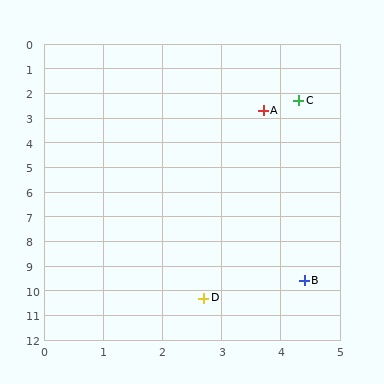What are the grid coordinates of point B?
Point B is at approximately (4.4, 9.6).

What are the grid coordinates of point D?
Point D is at approximately (2.7, 10.3).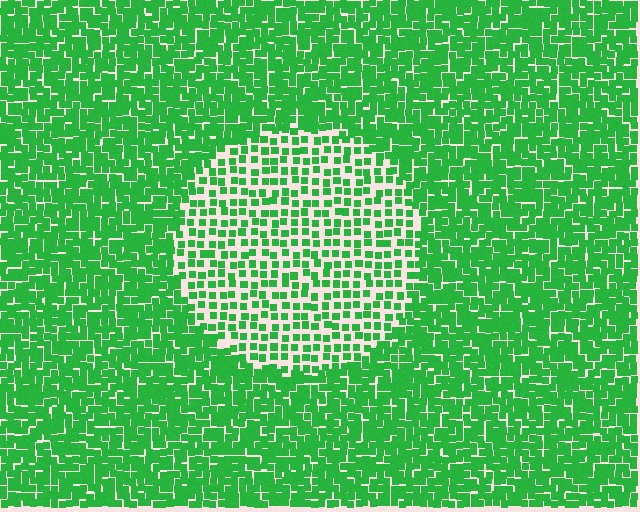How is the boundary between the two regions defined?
The boundary is defined by a change in element density (approximately 2.0x ratio). All elements are the same color, size, and shape.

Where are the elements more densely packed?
The elements are more densely packed outside the circle boundary.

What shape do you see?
I see a circle.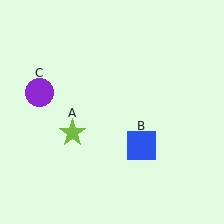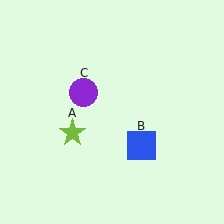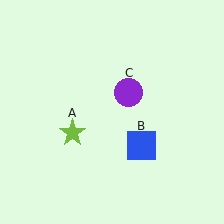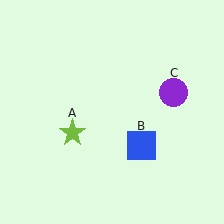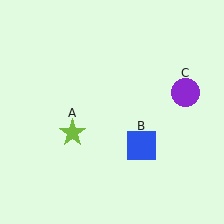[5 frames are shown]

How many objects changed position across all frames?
1 object changed position: purple circle (object C).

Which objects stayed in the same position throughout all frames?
Lime star (object A) and blue square (object B) remained stationary.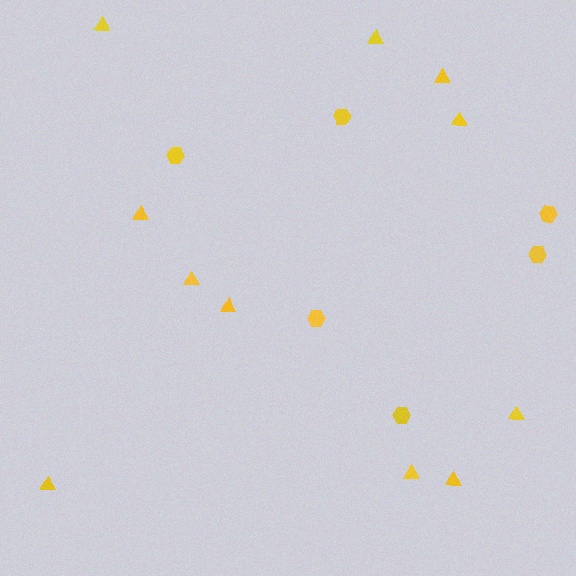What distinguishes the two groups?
There are 2 groups: one group of triangles (11) and one group of hexagons (6).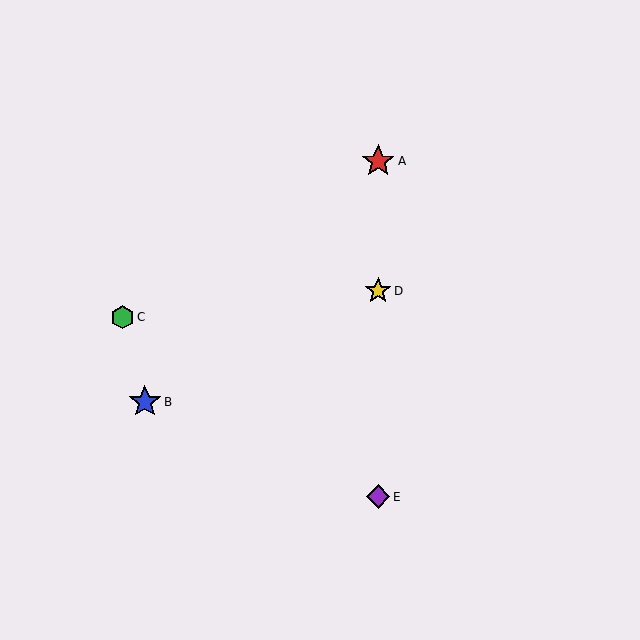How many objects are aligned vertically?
3 objects (A, D, E) are aligned vertically.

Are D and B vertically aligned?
No, D is at x≈378 and B is at x≈145.